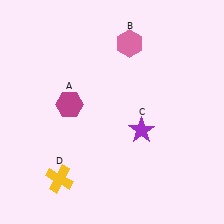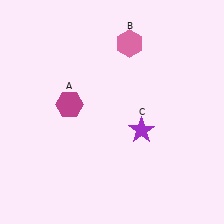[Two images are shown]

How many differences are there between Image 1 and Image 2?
There is 1 difference between the two images.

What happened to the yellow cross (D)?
The yellow cross (D) was removed in Image 2. It was in the bottom-left area of Image 1.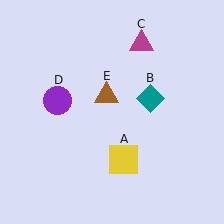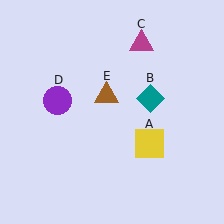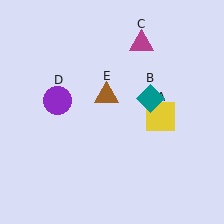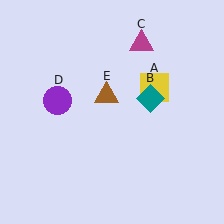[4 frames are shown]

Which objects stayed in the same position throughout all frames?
Teal diamond (object B) and magenta triangle (object C) and purple circle (object D) and brown triangle (object E) remained stationary.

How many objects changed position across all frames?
1 object changed position: yellow square (object A).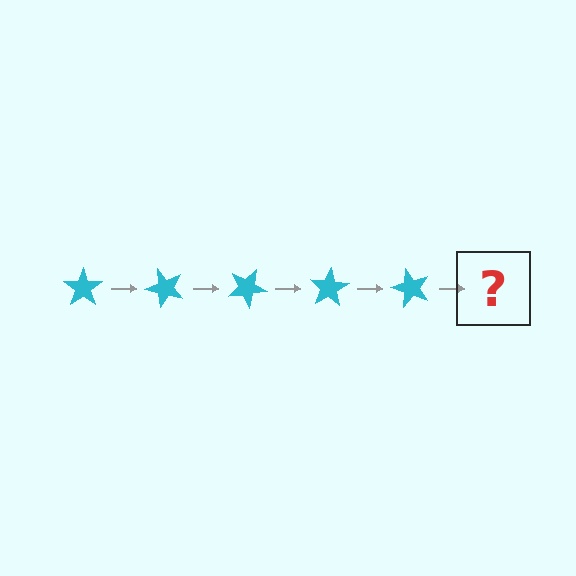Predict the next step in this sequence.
The next step is a cyan star rotated 250 degrees.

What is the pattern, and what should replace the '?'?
The pattern is that the star rotates 50 degrees each step. The '?' should be a cyan star rotated 250 degrees.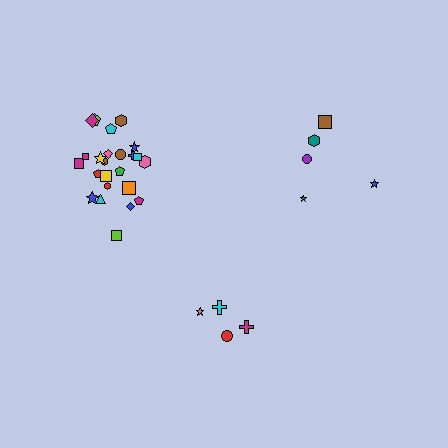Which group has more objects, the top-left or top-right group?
The top-left group.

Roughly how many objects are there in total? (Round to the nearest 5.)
Roughly 35 objects in total.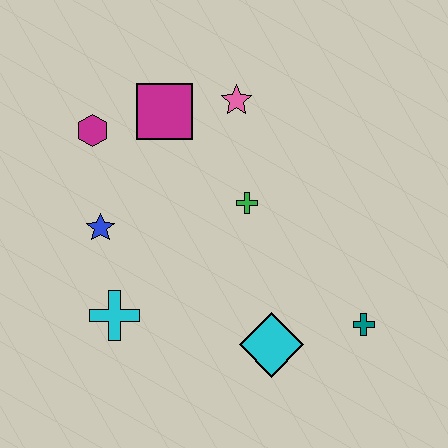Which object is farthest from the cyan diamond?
The magenta hexagon is farthest from the cyan diamond.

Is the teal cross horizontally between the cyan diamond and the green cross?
No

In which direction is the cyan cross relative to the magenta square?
The cyan cross is below the magenta square.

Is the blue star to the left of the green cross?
Yes